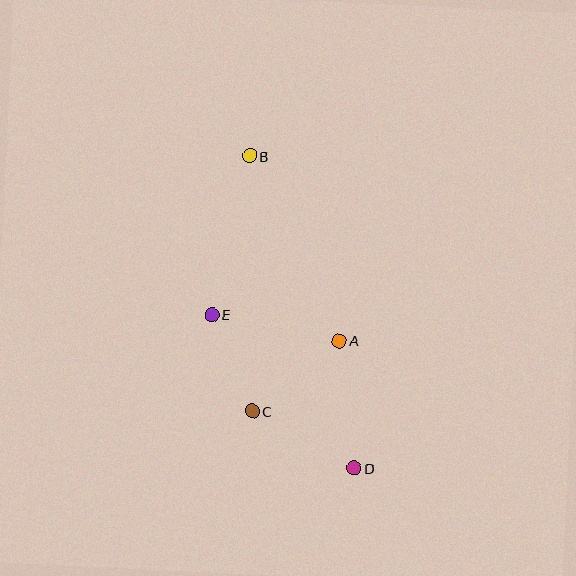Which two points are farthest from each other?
Points B and D are farthest from each other.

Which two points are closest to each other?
Points C and E are closest to each other.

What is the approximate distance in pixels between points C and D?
The distance between C and D is approximately 116 pixels.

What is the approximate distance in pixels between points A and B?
The distance between A and B is approximately 206 pixels.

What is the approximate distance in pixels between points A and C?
The distance between A and C is approximately 112 pixels.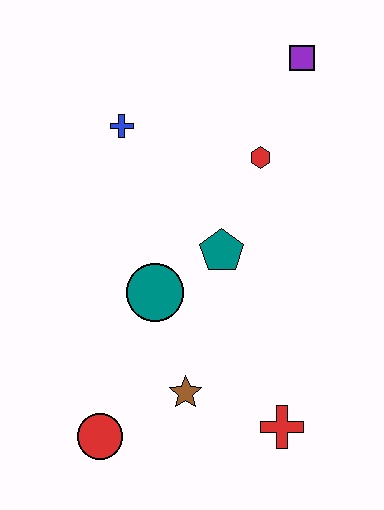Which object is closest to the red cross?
The brown star is closest to the red cross.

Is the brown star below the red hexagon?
Yes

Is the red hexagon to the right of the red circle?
Yes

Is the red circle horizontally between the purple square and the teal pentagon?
No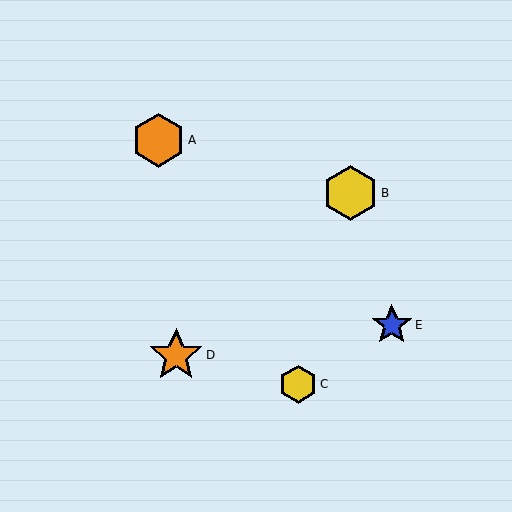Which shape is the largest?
The yellow hexagon (labeled B) is the largest.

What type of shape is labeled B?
Shape B is a yellow hexagon.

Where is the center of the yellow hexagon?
The center of the yellow hexagon is at (351, 193).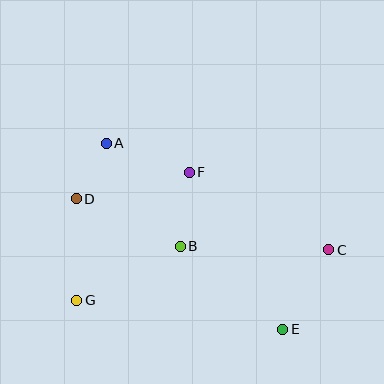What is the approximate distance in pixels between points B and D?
The distance between B and D is approximately 114 pixels.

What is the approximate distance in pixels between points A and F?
The distance between A and F is approximately 88 pixels.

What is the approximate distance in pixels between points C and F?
The distance between C and F is approximately 159 pixels.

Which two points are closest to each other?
Points A and D are closest to each other.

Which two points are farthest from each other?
Points C and D are farthest from each other.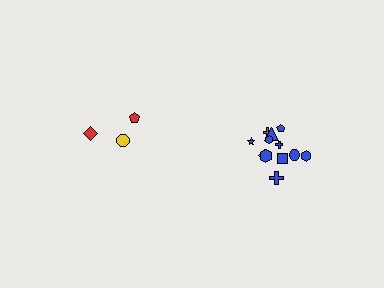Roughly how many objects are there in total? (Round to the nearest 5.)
Roughly 15 objects in total.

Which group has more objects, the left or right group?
The right group.